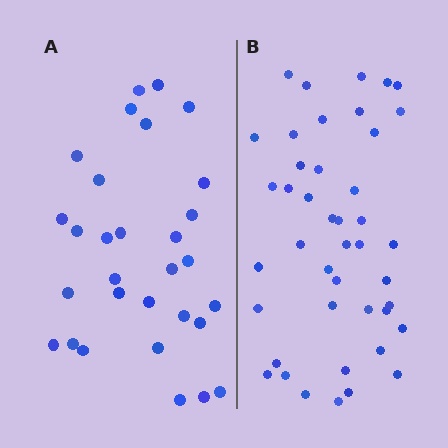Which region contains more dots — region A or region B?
Region B (the right region) has more dots.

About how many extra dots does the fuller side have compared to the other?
Region B has approximately 15 more dots than region A.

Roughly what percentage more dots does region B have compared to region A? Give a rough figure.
About 45% more.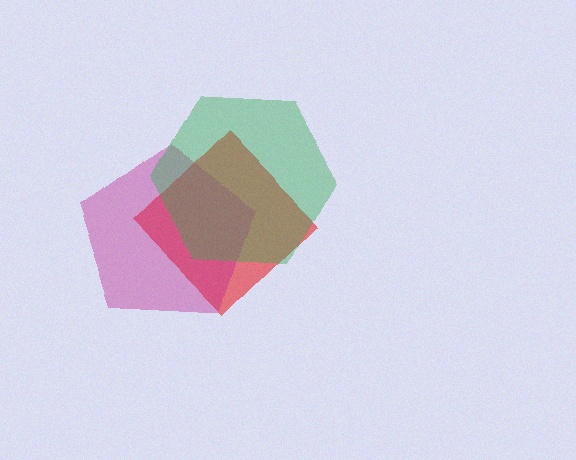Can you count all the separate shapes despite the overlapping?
Yes, there are 3 separate shapes.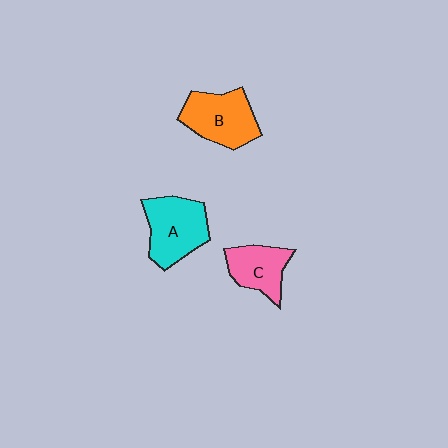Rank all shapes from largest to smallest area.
From largest to smallest: A (cyan), B (orange), C (pink).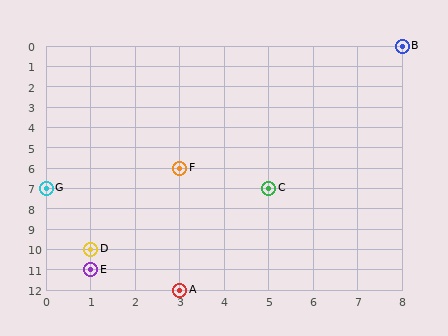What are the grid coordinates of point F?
Point F is at grid coordinates (3, 6).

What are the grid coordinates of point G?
Point G is at grid coordinates (0, 7).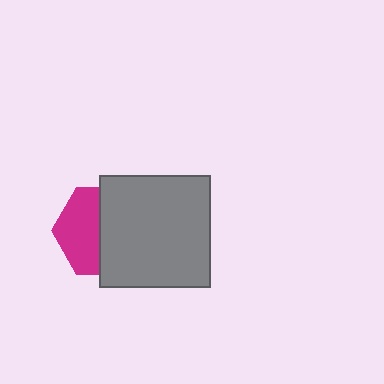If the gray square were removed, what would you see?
You would see the complete magenta hexagon.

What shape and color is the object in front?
The object in front is a gray square.